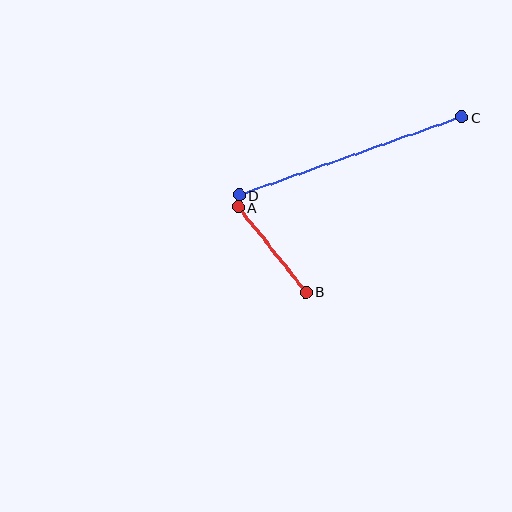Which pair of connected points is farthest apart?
Points C and D are farthest apart.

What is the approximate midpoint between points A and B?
The midpoint is at approximately (272, 250) pixels.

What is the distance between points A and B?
The distance is approximately 109 pixels.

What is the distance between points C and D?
The distance is approximately 236 pixels.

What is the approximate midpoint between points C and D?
The midpoint is at approximately (351, 156) pixels.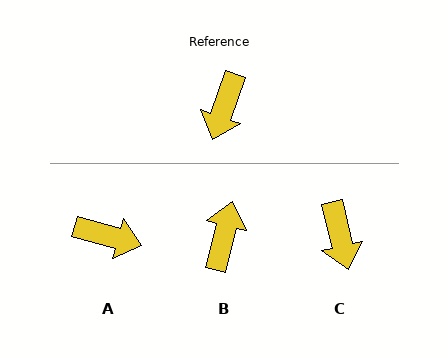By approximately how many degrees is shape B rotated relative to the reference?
Approximately 175 degrees clockwise.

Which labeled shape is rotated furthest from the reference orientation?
B, about 175 degrees away.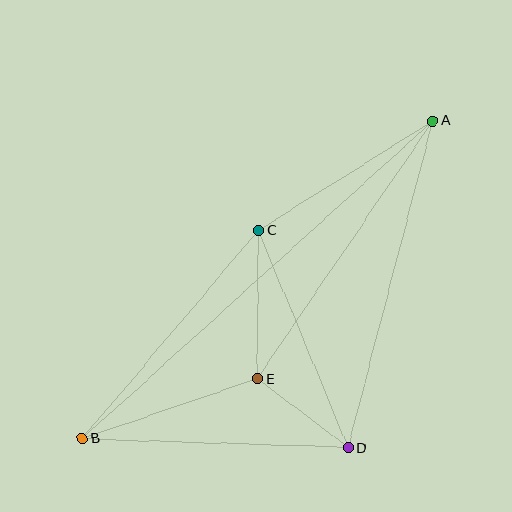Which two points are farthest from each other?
Points A and B are farthest from each other.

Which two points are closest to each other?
Points D and E are closest to each other.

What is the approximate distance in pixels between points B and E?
The distance between B and E is approximately 185 pixels.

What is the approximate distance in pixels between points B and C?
The distance between B and C is approximately 273 pixels.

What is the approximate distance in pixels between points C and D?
The distance between C and D is approximately 235 pixels.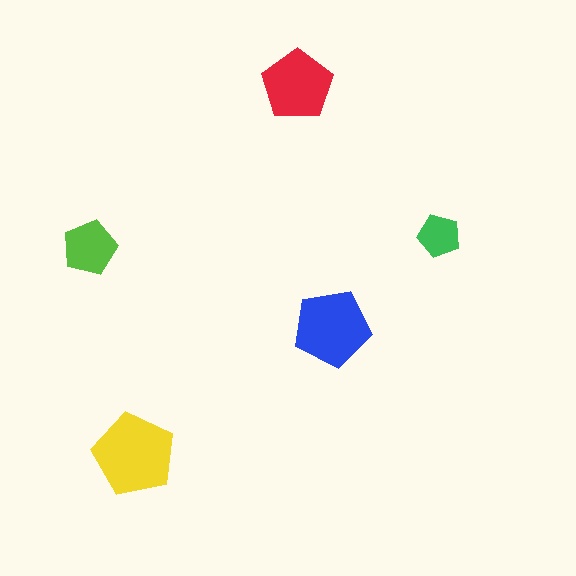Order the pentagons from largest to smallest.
the yellow one, the blue one, the red one, the lime one, the green one.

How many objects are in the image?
There are 5 objects in the image.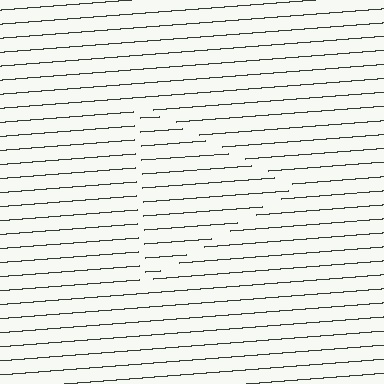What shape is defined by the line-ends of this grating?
An illusory triangle. The interior of the shape contains the same grating, shifted by half a period — the contour is defined by the phase discontinuity where line-ends from the inner and outer gratings abut.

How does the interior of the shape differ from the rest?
The interior of the shape contains the same grating, shifted by half a period — the contour is defined by the phase discontinuity where line-ends from the inner and outer gratings abut.